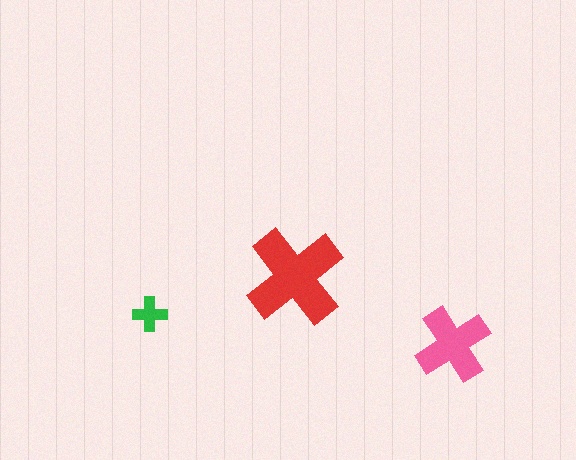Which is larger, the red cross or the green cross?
The red one.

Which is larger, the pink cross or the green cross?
The pink one.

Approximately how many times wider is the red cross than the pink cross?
About 1.5 times wider.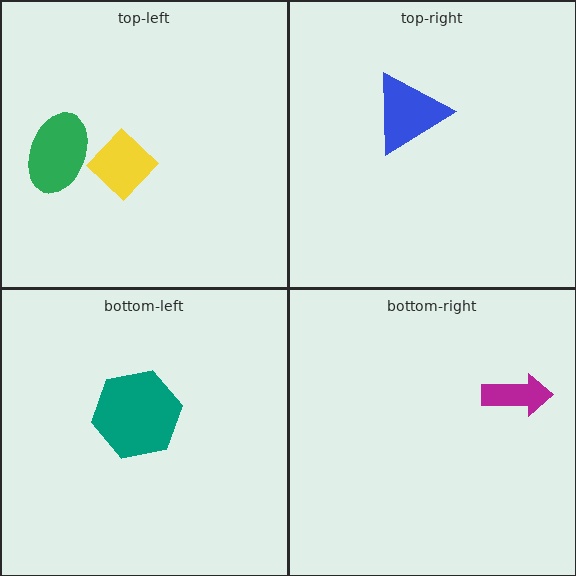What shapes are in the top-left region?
The green ellipse, the yellow diamond.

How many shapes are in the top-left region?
2.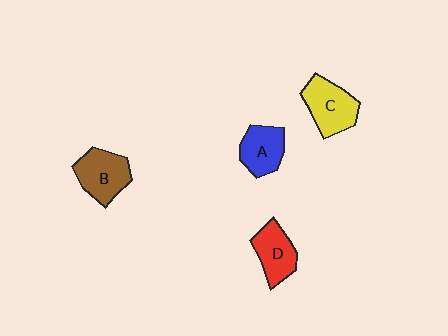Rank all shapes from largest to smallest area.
From largest to smallest: C (yellow), B (brown), D (red), A (blue).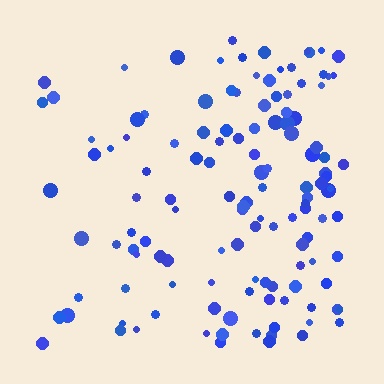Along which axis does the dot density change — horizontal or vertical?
Horizontal.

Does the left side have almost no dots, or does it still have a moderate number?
Still a moderate number, just noticeably fewer than the right.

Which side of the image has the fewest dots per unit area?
The left.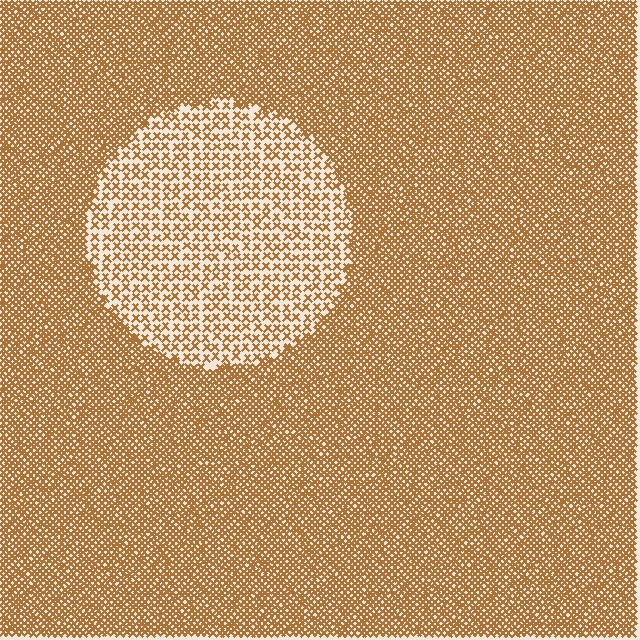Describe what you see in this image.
The image contains small brown elements arranged at two different densities. A circle-shaped region is visible where the elements are less densely packed than the surrounding area.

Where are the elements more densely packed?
The elements are more densely packed outside the circle boundary.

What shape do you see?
I see a circle.